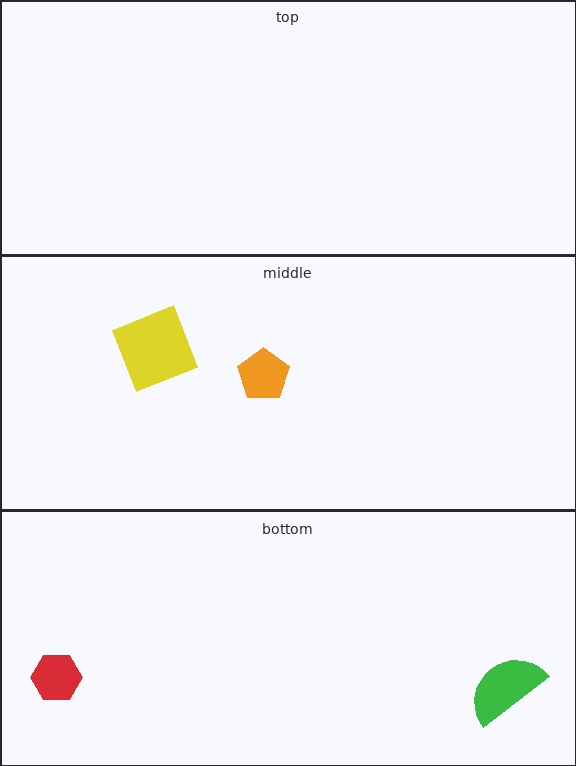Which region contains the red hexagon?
The bottom region.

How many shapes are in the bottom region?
2.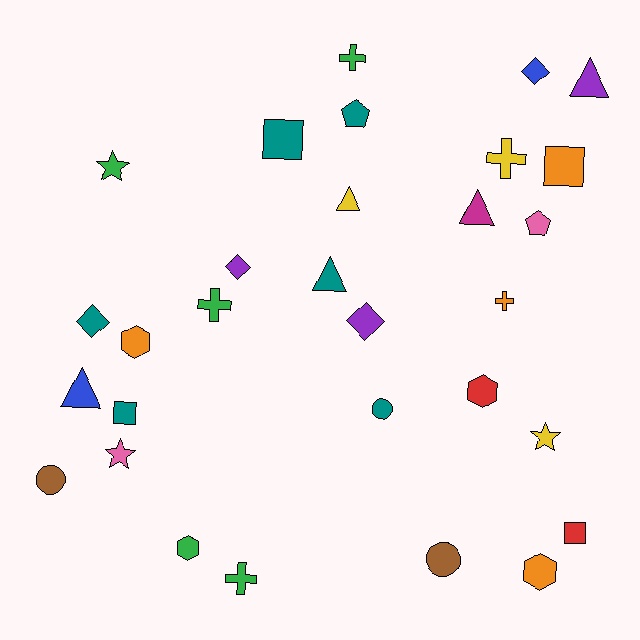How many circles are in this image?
There are 3 circles.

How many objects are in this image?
There are 30 objects.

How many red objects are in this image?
There are 2 red objects.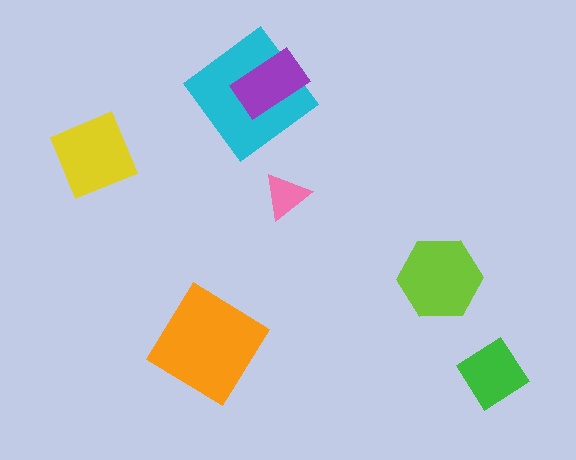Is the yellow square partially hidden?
No, no other shape covers it.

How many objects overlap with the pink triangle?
0 objects overlap with the pink triangle.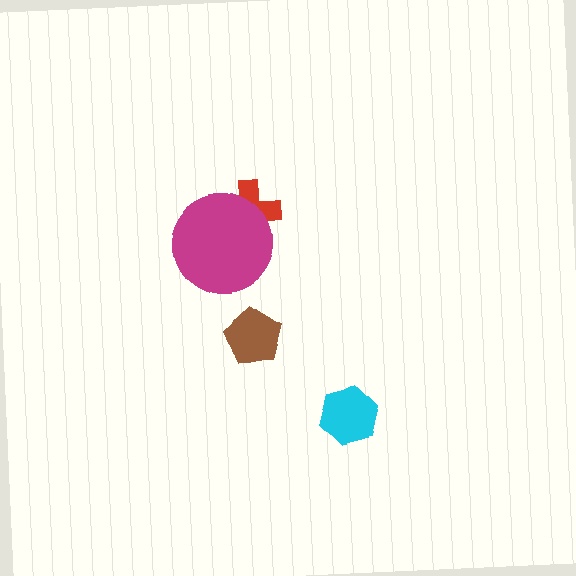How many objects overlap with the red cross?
1 object overlaps with the red cross.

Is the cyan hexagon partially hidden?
No, no other shape covers it.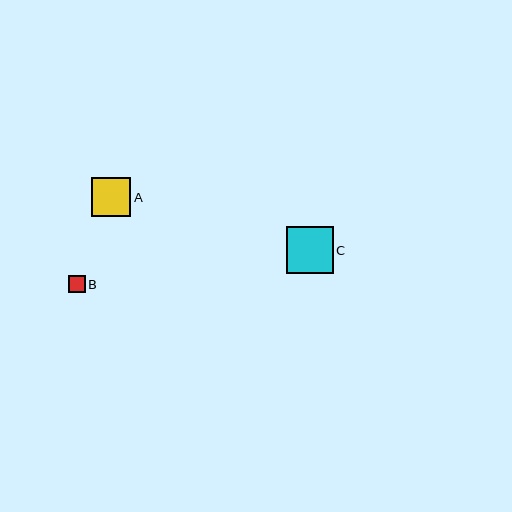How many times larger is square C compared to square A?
Square C is approximately 1.2 times the size of square A.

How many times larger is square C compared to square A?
Square C is approximately 1.2 times the size of square A.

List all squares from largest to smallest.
From largest to smallest: C, A, B.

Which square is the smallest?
Square B is the smallest with a size of approximately 17 pixels.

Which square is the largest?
Square C is the largest with a size of approximately 47 pixels.